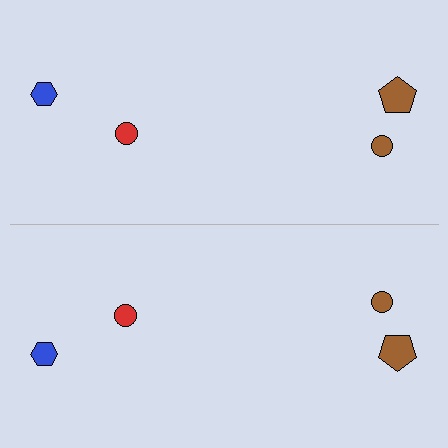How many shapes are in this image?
There are 8 shapes in this image.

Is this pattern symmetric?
Yes, this pattern has bilateral (reflection) symmetry.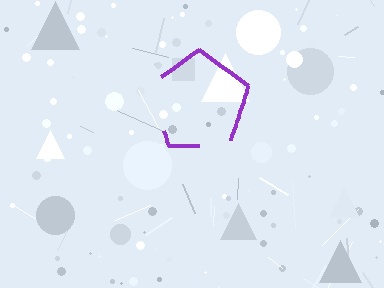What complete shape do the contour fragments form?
The contour fragments form a pentagon.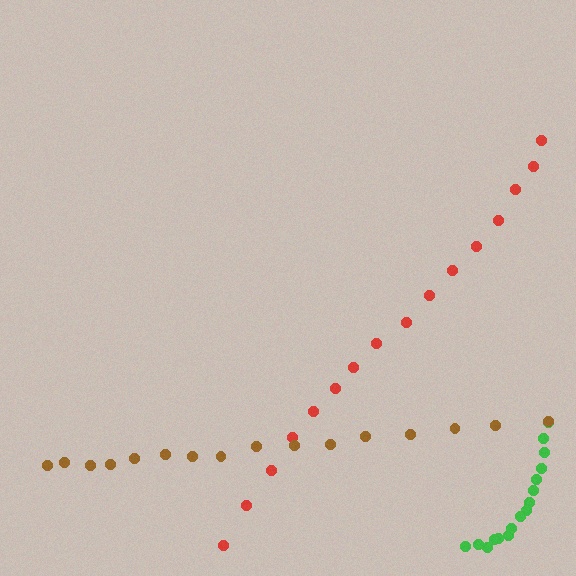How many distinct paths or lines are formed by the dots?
There are 3 distinct paths.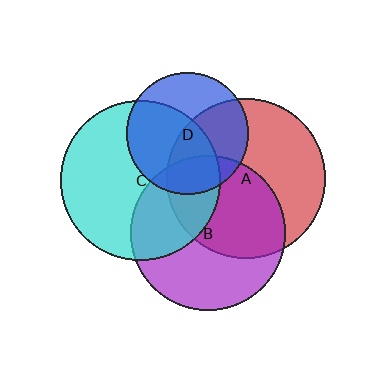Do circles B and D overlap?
Yes.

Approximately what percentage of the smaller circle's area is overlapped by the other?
Approximately 20%.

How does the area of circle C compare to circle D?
Approximately 1.7 times.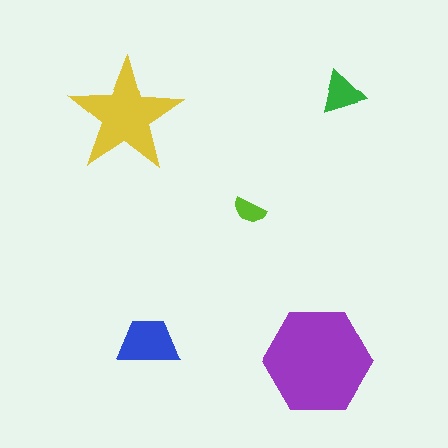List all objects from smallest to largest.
The lime semicircle, the green triangle, the blue trapezoid, the yellow star, the purple hexagon.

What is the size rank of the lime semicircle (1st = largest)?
5th.